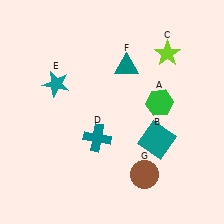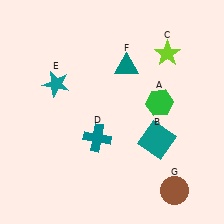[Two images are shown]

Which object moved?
The brown circle (G) moved right.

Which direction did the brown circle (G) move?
The brown circle (G) moved right.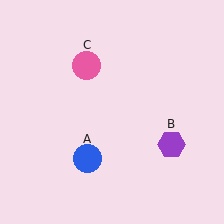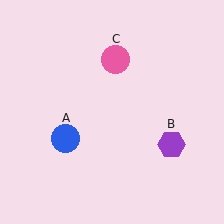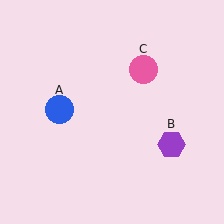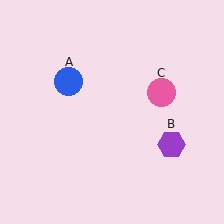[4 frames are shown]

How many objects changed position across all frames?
2 objects changed position: blue circle (object A), pink circle (object C).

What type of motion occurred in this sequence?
The blue circle (object A), pink circle (object C) rotated clockwise around the center of the scene.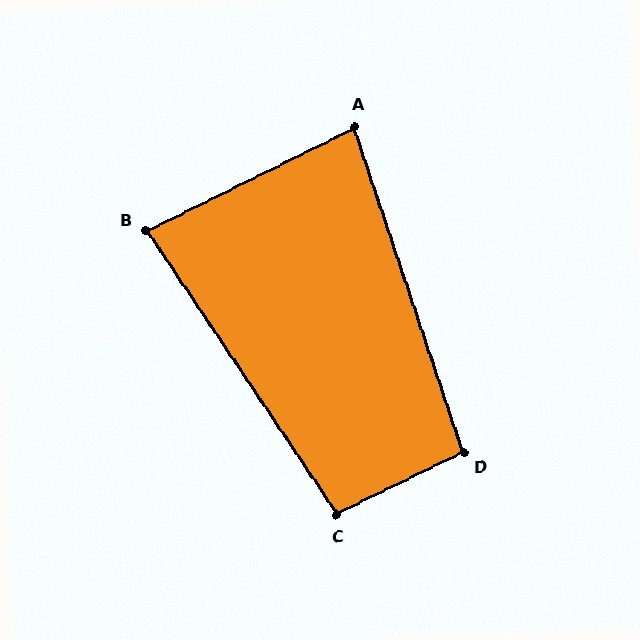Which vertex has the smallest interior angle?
A, at approximately 82 degrees.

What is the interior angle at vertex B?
Approximately 83 degrees (acute).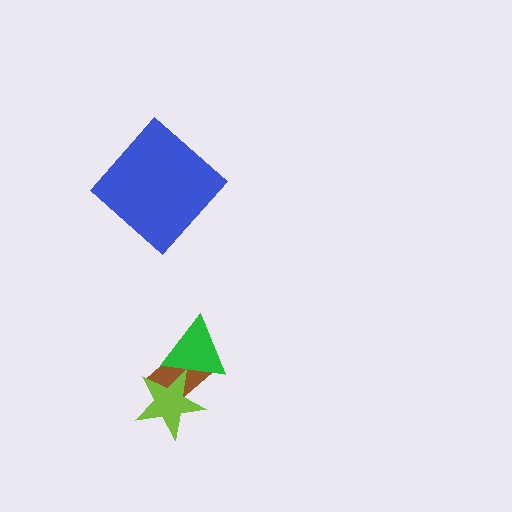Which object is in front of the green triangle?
The lime star is in front of the green triangle.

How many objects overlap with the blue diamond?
0 objects overlap with the blue diamond.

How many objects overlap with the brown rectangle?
2 objects overlap with the brown rectangle.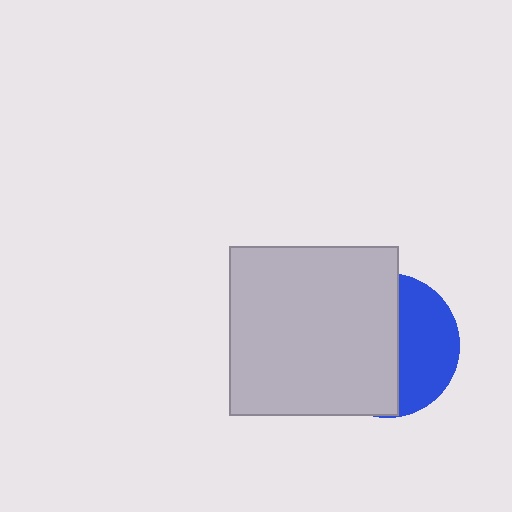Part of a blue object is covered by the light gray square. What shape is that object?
It is a circle.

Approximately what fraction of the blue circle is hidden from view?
Roughly 60% of the blue circle is hidden behind the light gray square.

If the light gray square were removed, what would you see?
You would see the complete blue circle.